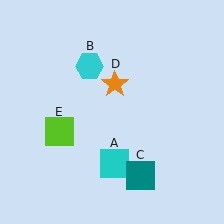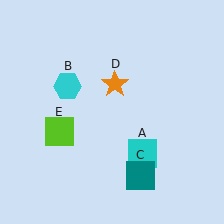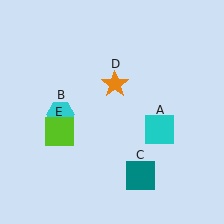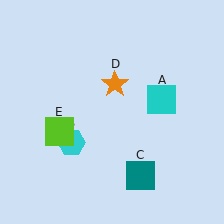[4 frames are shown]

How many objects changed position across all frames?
2 objects changed position: cyan square (object A), cyan hexagon (object B).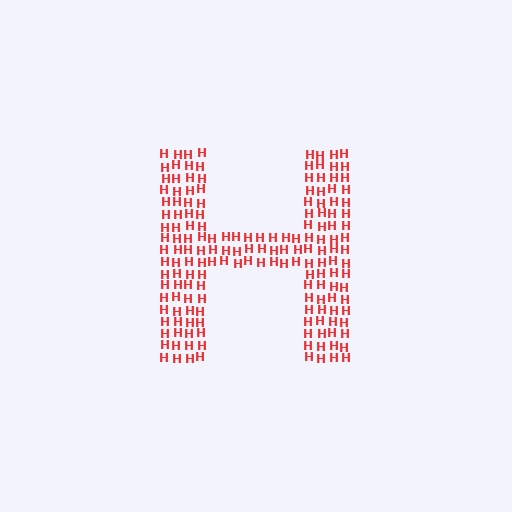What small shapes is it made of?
It is made of small letter H's.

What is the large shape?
The large shape is the letter H.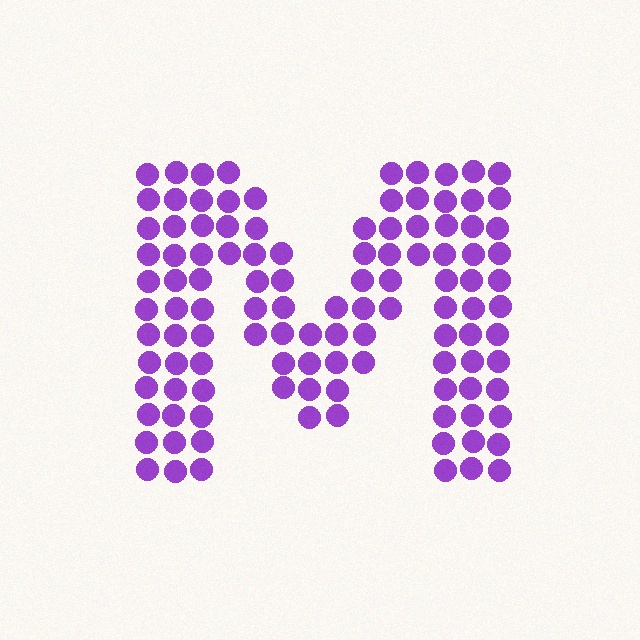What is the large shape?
The large shape is the letter M.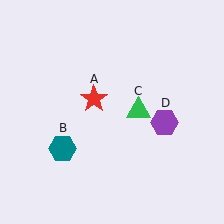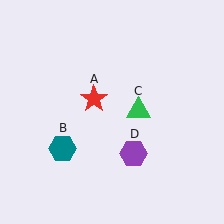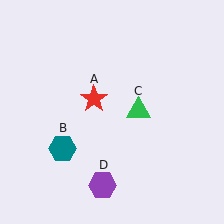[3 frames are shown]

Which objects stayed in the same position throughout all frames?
Red star (object A) and teal hexagon (object B) and green triangle (object C) remained stationary.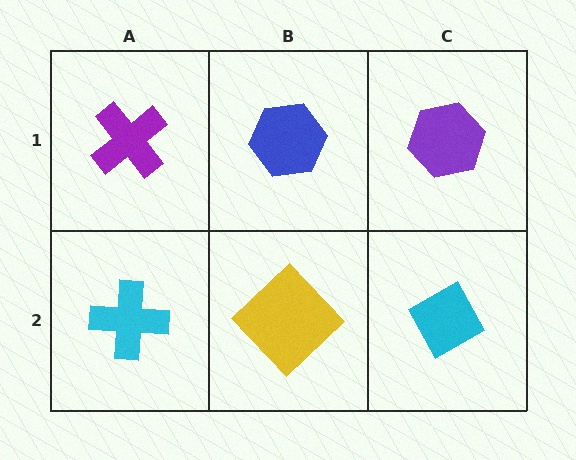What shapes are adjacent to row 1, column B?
A yellow diamond (row 2, column B), a purple cross (row 1, column A), a purple hexagon (row 1, column C).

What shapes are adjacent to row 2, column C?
A purple hexagon (row 1, column C), a yellow diamond (row 2, column B).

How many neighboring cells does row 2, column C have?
2.